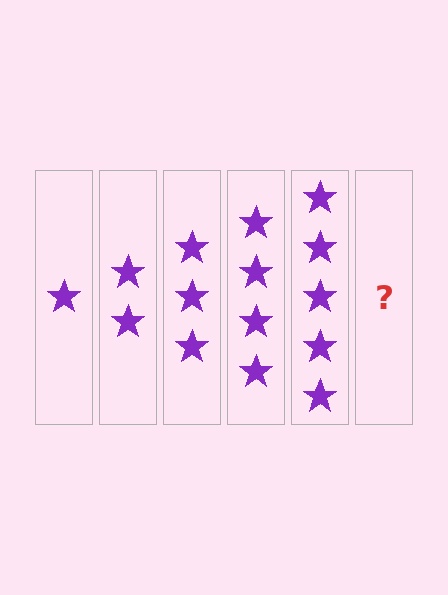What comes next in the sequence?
The next element should be 6 stars.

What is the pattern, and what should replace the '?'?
The pattern is that each step adds one more star. The '?' should be 6 stars.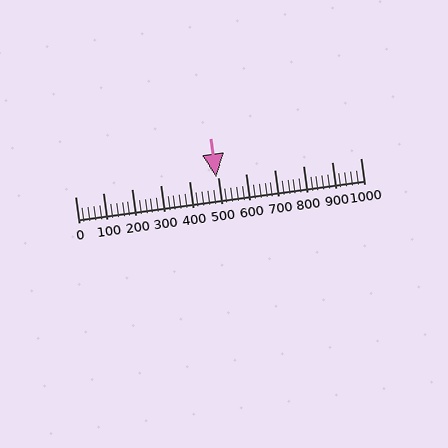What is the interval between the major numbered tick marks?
The major tick marks are spaced 100 units apart.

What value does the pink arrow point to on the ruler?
The pink arrow points to approximately 496.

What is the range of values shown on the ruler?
The ruler shows values from 0 to 1000.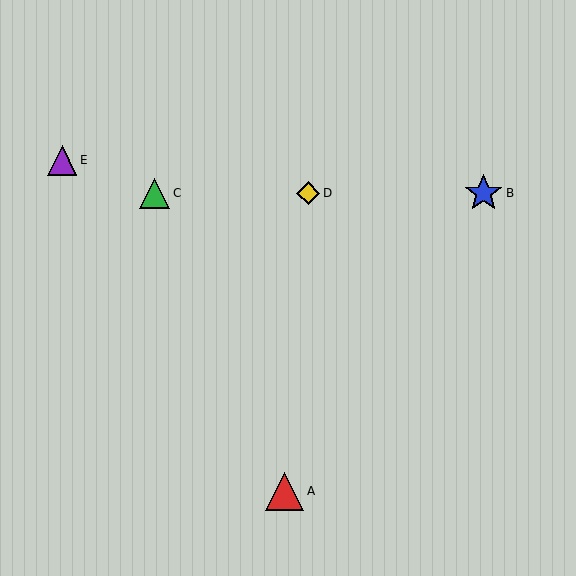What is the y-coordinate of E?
Object E is at y≈160.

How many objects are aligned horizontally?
3 objects (B, C, D) are aligned horizontally.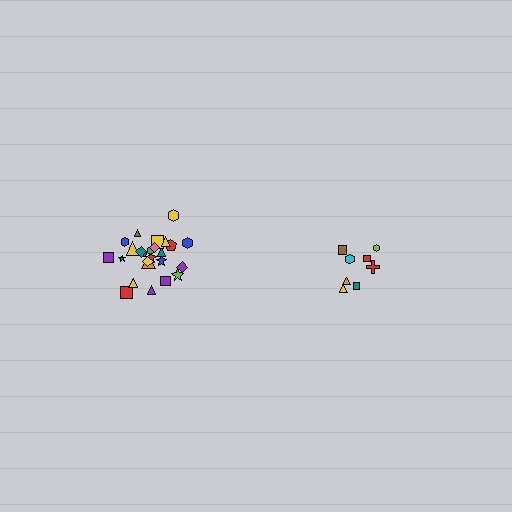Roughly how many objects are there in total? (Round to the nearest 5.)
Roughly 35 objects in total.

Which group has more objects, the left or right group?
The left group.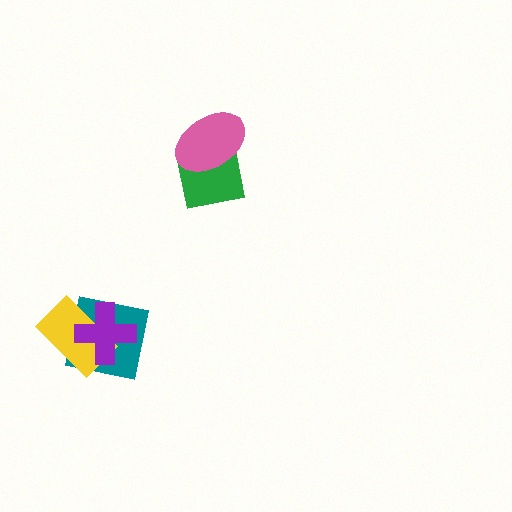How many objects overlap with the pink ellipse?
1 object overlaps with the pink ellipse.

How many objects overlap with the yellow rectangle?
2 objects overlap with the yellow rectangle.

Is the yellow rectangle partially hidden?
Yes, it is partially covered by another shape.